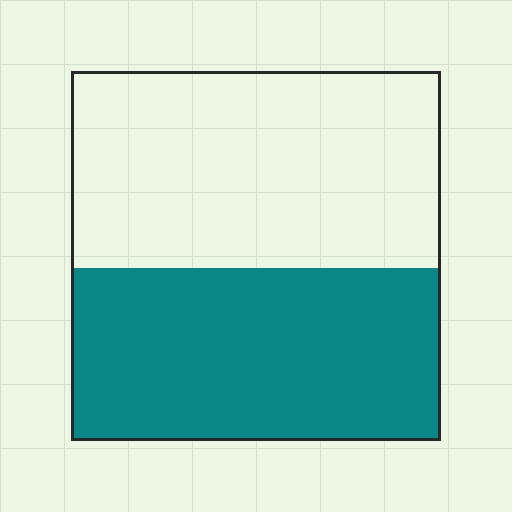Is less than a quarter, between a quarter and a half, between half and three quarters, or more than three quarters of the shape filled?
Between a quarter and a half.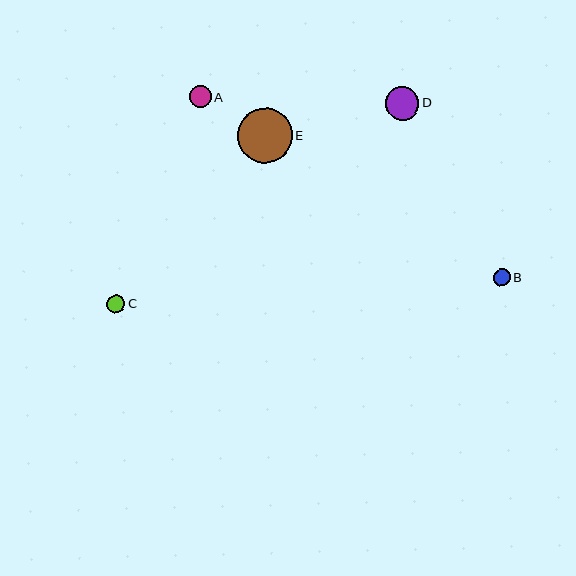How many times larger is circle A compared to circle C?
Circle A is approximately 1.2 times the size of circle C.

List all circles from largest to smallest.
From largest to smallest: E, D, A, C, B.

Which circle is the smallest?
Circle B is the smallest with a size of approximately 17 pixels.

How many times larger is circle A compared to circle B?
Circle A is approximately 1.3 times the size of circle B.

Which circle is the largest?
Circle E is the largest with a size of approximately 55 pixels.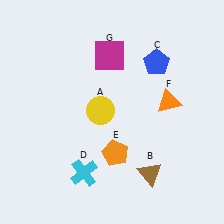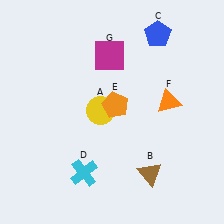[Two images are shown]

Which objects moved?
The objects that moved are: the blue pentagon (C), the orange pentagon (E).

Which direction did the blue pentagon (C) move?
The blue pentagon (C) moved up.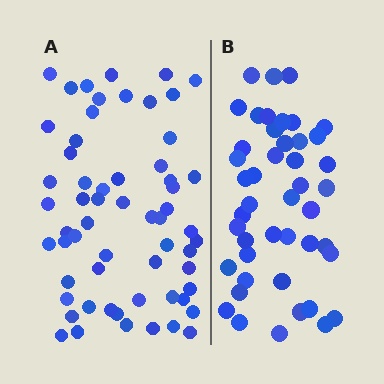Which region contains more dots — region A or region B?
Region A (the left region) has more dots.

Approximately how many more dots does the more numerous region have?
Region A has approximately 15 more dots than region B.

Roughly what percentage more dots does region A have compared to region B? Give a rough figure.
About 35% more.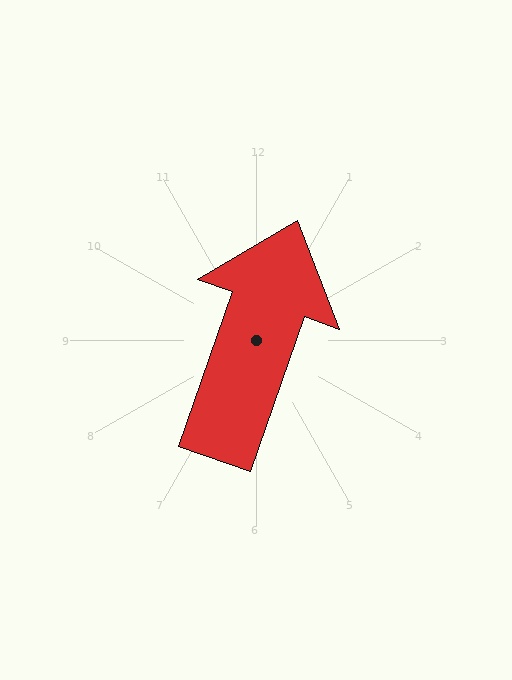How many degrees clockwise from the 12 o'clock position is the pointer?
Approximately 19 degrees.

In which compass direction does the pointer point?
North.